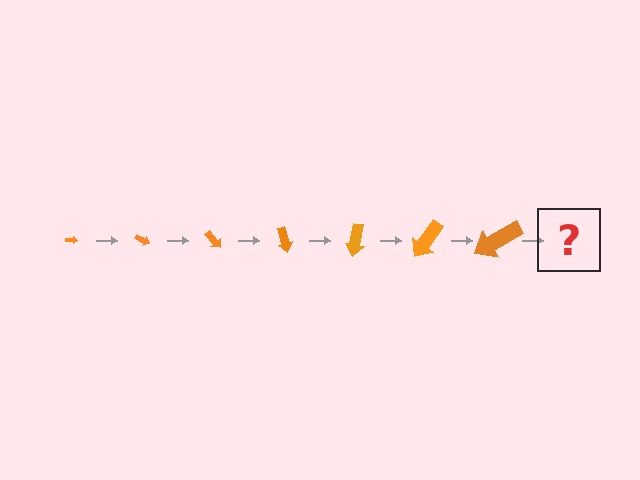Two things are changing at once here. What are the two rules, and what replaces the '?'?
The two rules are that the arrow grows larger each step and it rotates 25 degrees each step. The '?' should be an arrow, larger than the previous one and rotated 175 degrees from the start.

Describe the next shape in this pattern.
It should be an arrow, larger than the previous one and rotated 175 degrees from the start.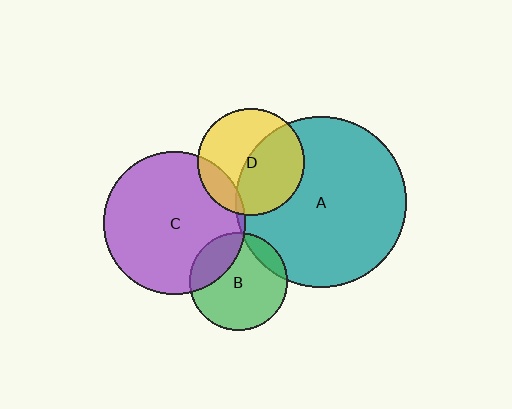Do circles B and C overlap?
Yes.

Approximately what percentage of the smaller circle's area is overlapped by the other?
Approximately 25%.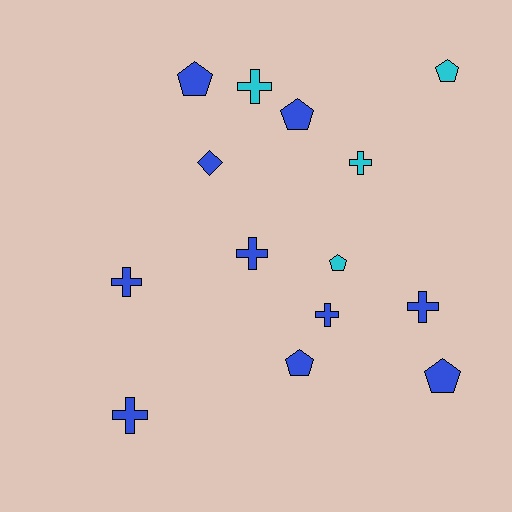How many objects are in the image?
There are 14 objects.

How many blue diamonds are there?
There is 1 blue diamond.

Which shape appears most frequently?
Cross, with 7 objects.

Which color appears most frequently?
Blue, with 10 objects.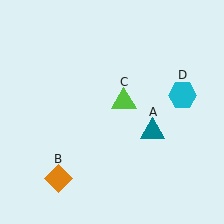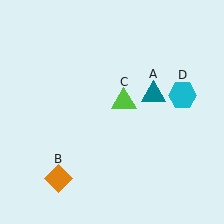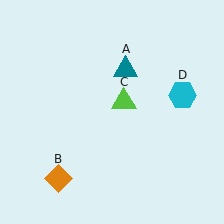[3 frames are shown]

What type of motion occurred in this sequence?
The teal triangle (object A) rotated counterclockwise around the center of the scene.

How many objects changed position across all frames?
1 object changed position: teal triangle (object A).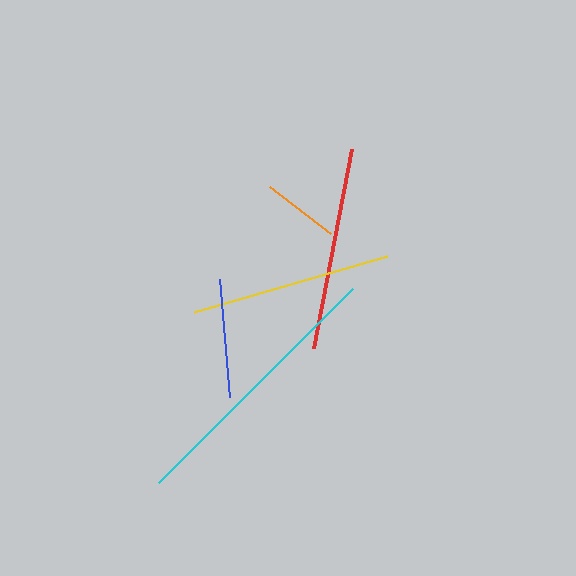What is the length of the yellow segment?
The yellow segment is approximately 201 pixels long.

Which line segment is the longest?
The cyan line is the longest at approximately 275 pixels.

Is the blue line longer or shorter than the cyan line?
The cyan line is longer than the blue line.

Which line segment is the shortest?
The orange line is the shortest at approximately 77 pixels.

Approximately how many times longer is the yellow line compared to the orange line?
The yellow line is approximately 2.6 times the length of the orange line.